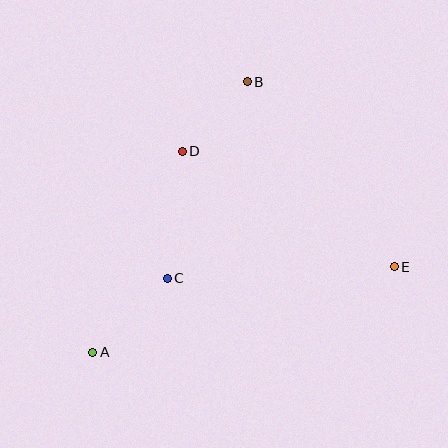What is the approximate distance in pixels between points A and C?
The distance between A and C is approximately 105 pixels.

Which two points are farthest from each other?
Points A and E are farthest from each other.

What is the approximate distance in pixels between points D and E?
The distance between D and E is approximately 242 pixels.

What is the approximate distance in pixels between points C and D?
The distance between C and D is approximately 128 pixels.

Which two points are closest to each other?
Points B and D are closest to each other.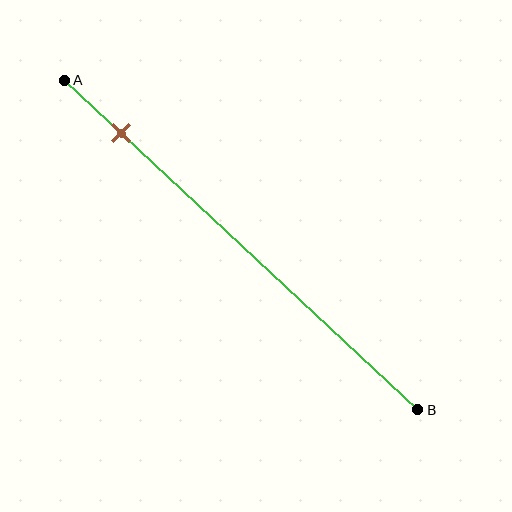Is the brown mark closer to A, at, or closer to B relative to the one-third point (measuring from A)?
The brown mark is closer to point A than the one-third point of segment AB.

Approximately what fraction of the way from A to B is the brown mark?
The brown mark is approximately 15% of the way from A to B.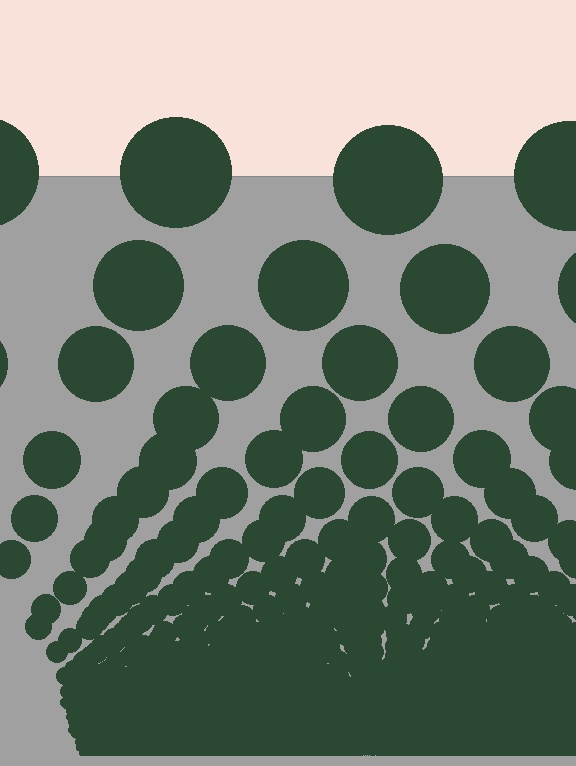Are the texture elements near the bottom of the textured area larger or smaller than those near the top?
Smaller. The gradient is inverted — elements near the bottom are smaller and denser.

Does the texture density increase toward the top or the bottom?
Density increases toward the bottom.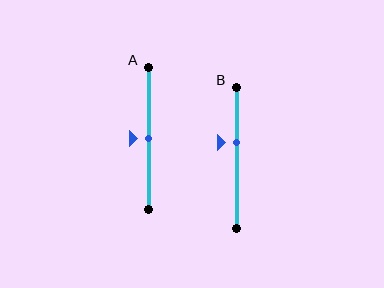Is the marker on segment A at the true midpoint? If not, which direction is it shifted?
Yes, the marker on segment A is at the true midpoint.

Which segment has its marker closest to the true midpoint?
Segment A has its marker closest to the true midpoint.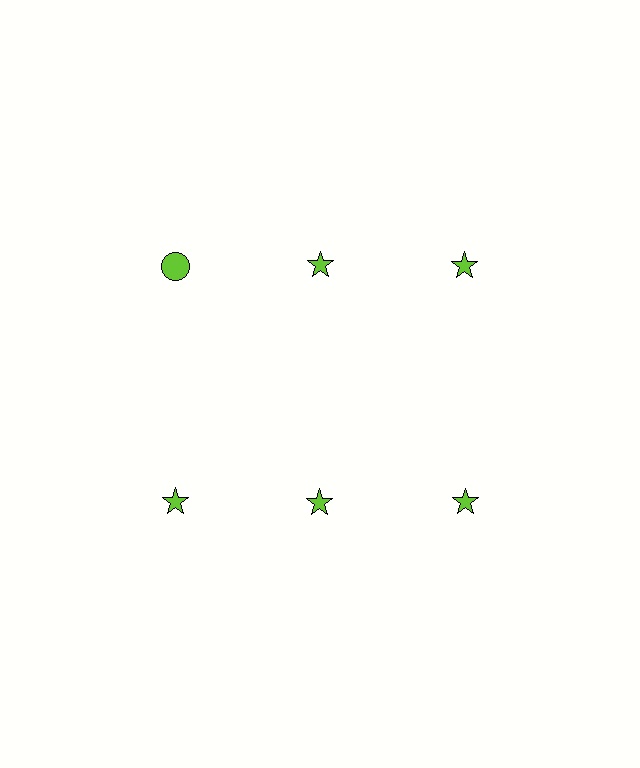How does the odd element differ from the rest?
It has a different shape: circle instead of star.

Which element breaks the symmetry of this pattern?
The lime circle in the top row, leftmost column breaks the symmetry. All other shapes are lime stars.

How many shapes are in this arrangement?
There are 6 shapes arranged in a grid pattern.